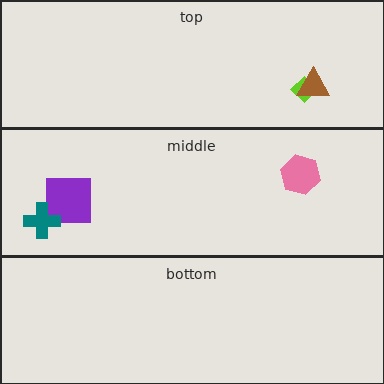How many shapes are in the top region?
2.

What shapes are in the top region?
The lime diamond, the brown triangle.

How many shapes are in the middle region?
3.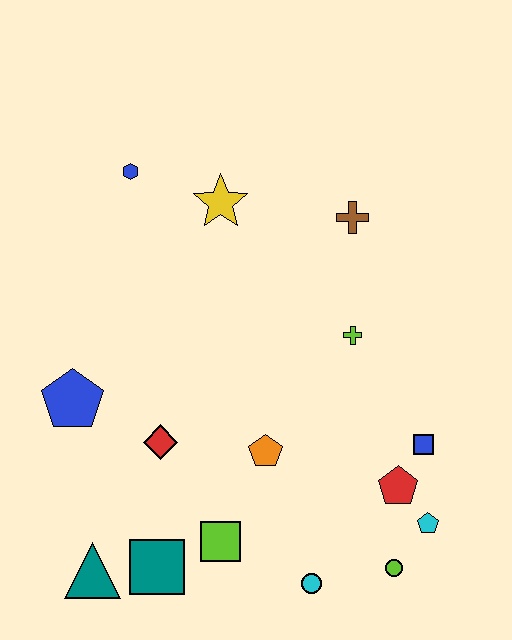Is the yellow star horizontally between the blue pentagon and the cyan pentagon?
Yes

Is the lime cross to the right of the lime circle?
No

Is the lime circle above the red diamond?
No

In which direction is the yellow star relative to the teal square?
The yellow star is above the teal square.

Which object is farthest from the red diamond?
The brown cross is farthest from the red diamond.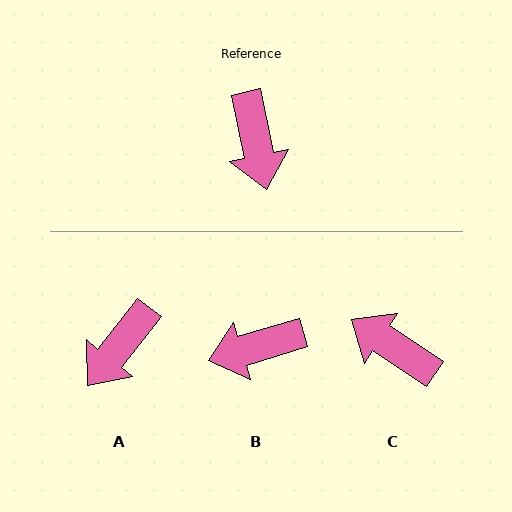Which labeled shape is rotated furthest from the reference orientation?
C, about 135 degrees away.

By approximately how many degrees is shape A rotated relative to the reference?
Approximately 50 degrees clockwise.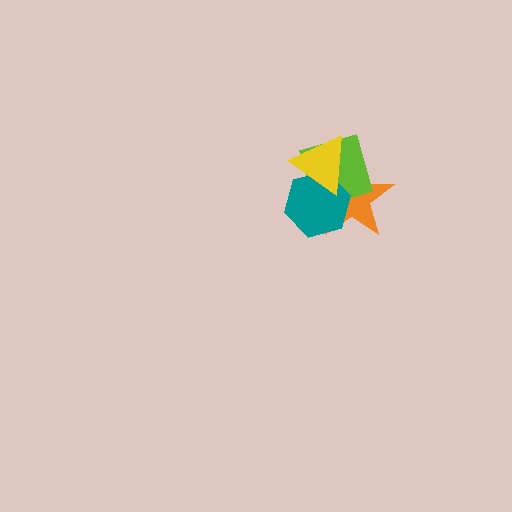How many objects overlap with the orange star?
3 objects overlap with the orange star.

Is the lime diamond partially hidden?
Yes, it is partially covered by another shape.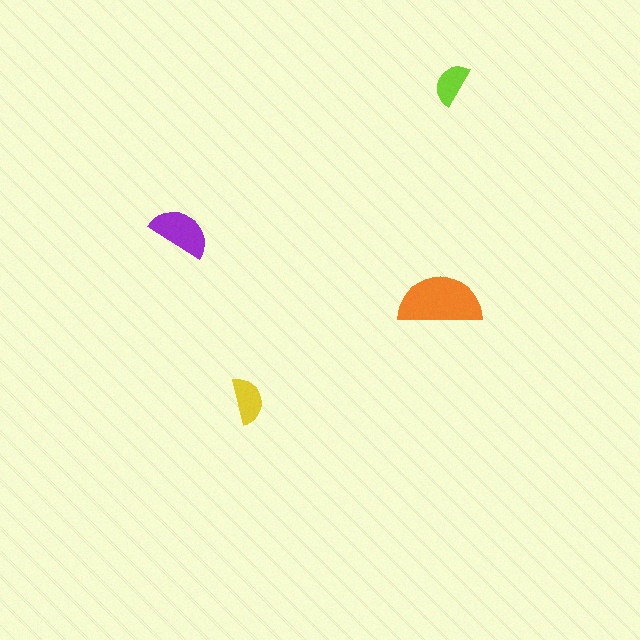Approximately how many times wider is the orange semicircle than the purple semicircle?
About 1.5 times wider.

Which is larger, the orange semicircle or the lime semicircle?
The orange one.